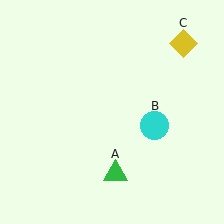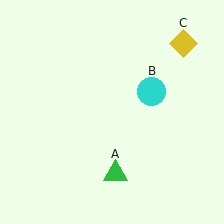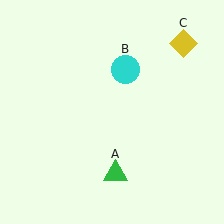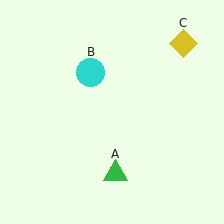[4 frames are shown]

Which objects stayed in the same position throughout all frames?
Green triangle (object A) and yellow diamond (object C) remained stationary.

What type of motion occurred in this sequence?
The cyan circle (object B) rotated counterclockwise around the center of the scene.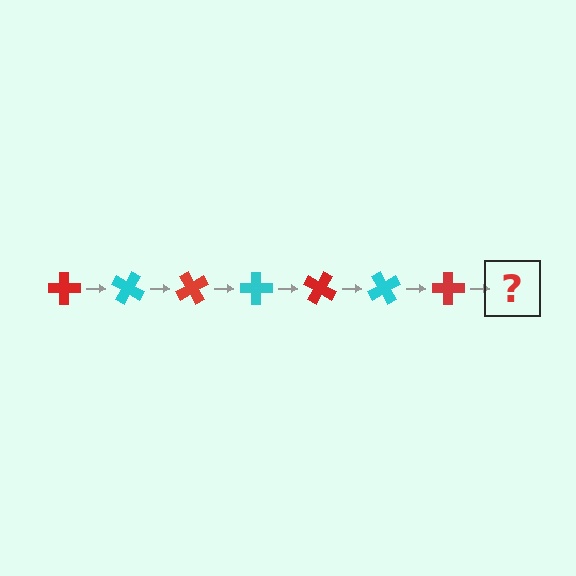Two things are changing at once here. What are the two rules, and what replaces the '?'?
The two rules are that it rotates 30 degrees each step and the color cycles through red and cyan. The '?' should be a cyan cross, rotated 210 degrees from the start.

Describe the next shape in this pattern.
It should be a cyan cross, rotated 210 degrees from the start.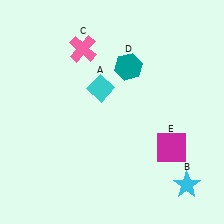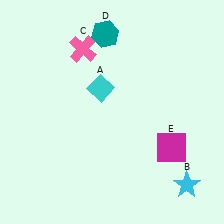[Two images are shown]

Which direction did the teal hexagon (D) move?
The teal hexagon (D) moved up.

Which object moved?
The teal hexagon (D) moved up.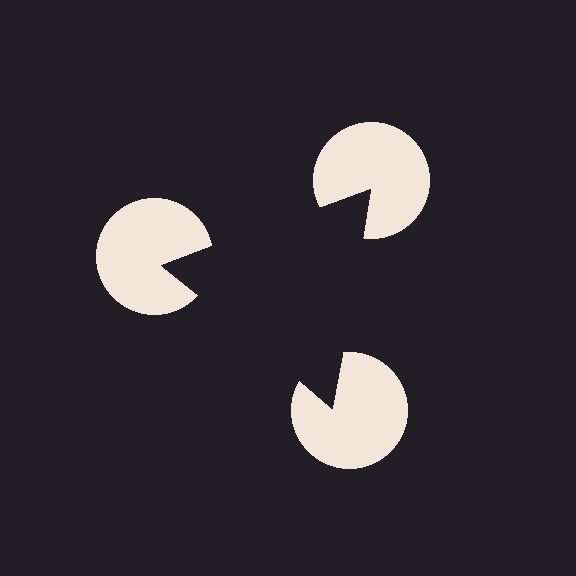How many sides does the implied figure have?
3 sides.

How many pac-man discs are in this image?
There are 3 — one at each vertex of the illusory triangle.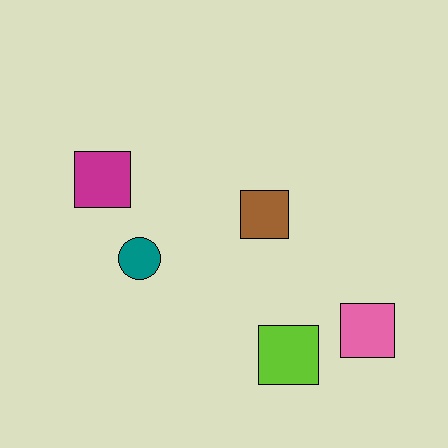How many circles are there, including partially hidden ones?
There is 1 circle.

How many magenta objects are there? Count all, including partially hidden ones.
There is 1 magenta object.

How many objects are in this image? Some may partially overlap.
There are 5 objects.